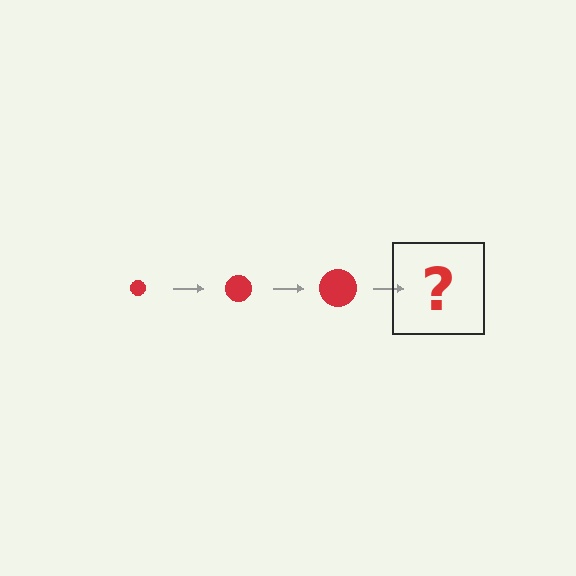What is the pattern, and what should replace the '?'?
The pattern is that the circle gets progressively larger each step. The '?' should be a red circle, larger than the previous one.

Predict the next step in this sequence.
The next step is a red circle, larger than the previous one.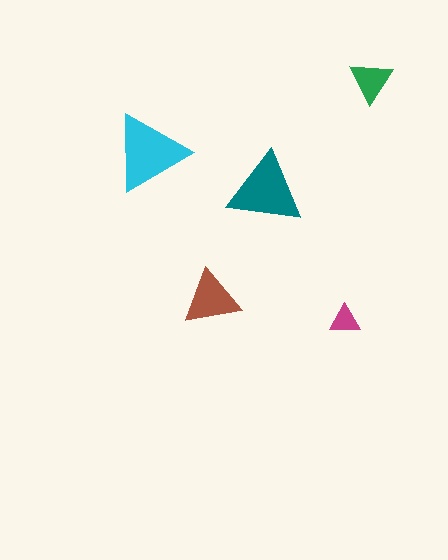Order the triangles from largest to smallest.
the cyan one, the teal one, the brown one, the green one, the magenta one.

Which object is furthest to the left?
The cyan triangle is leftmost.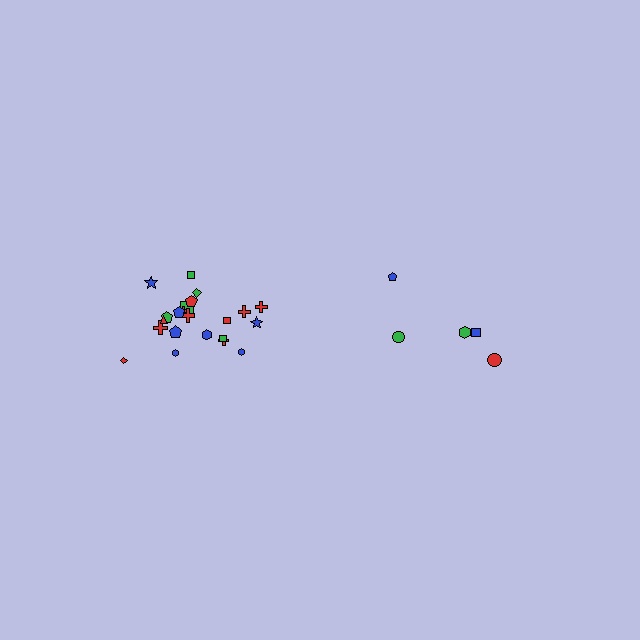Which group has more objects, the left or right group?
The left group.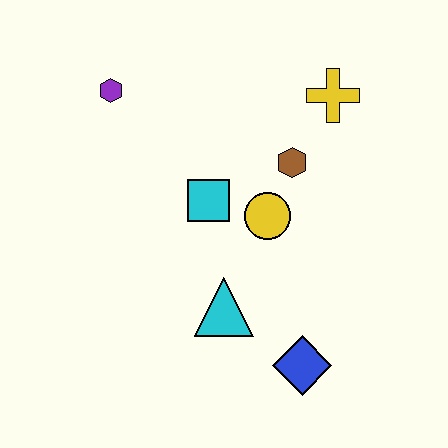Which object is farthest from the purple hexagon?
The blue diamond is farthest from the purple hexagon.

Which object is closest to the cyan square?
The yellow circle is closest to the cyan square.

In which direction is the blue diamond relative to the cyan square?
The blue diamond is below the cyan square.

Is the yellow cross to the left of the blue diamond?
No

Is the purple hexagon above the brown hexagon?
Yes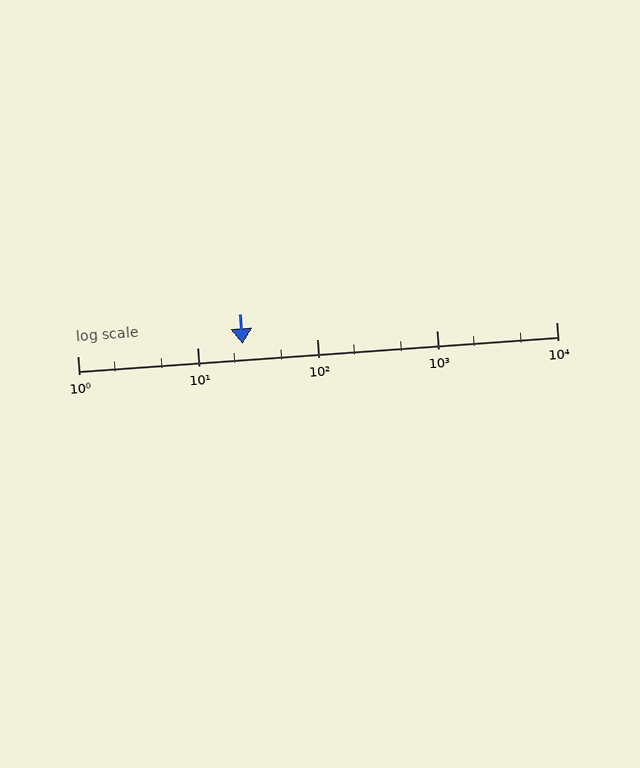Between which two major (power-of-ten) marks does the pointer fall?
The pointer is between 10 and 100.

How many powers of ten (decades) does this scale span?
The scale spans 4 decades, from 1 to 10000.